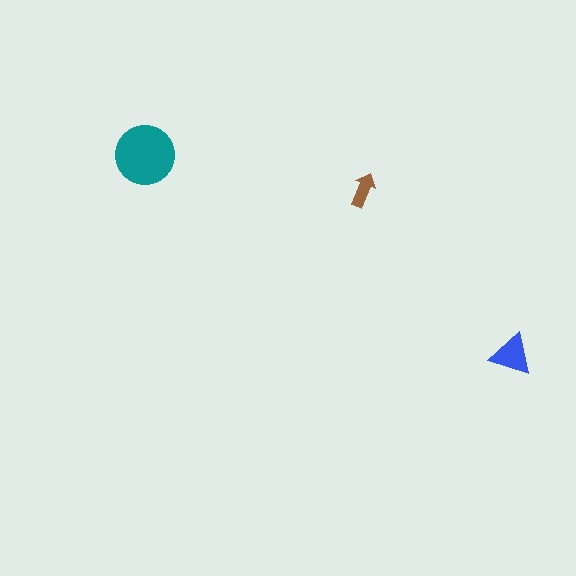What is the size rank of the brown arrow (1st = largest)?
3rd.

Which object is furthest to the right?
The blue triangle is rightmost.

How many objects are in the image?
There are 3 objects in the image.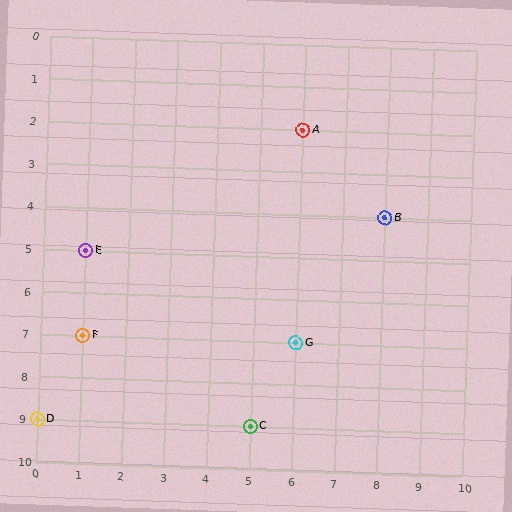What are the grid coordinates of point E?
Point E is at grid coordinates (1, 5).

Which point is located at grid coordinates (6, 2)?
Point A is at (6, 2).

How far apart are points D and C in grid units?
Points D and C are 5 columns apart.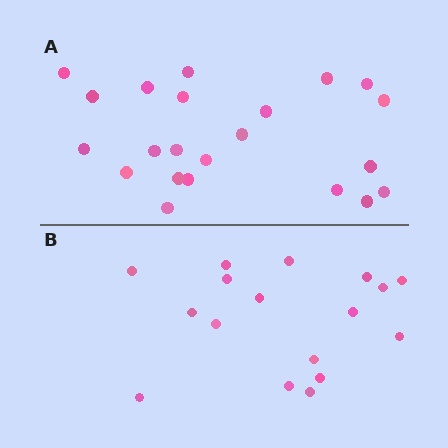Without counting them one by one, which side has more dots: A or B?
Region A (the top region) has more dots.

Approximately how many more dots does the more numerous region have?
Region A has about 5 more dots than region B.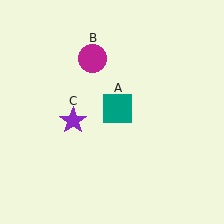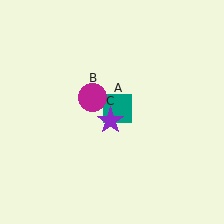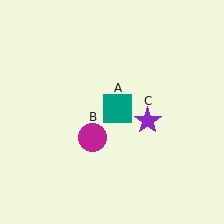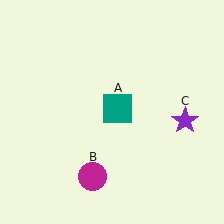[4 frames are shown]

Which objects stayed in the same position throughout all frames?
Teal square (object A) remained stationary.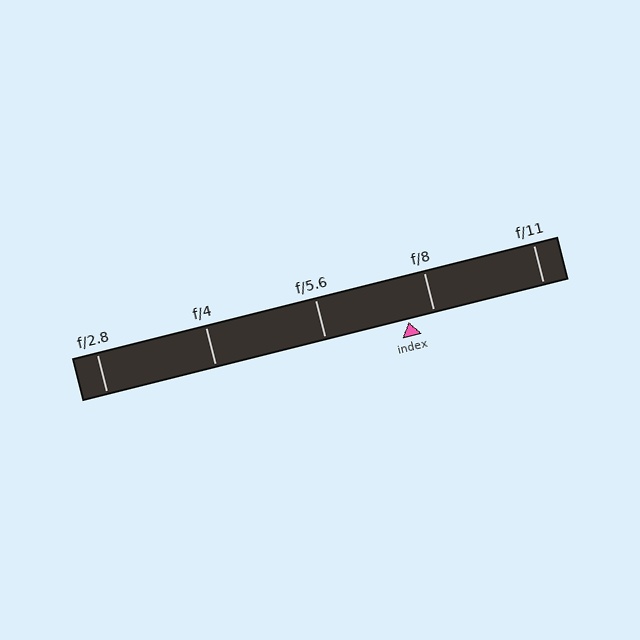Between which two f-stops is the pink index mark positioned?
The index mark is between f/5.6 and f/8.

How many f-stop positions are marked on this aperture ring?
There are 5 f-stop positions marked.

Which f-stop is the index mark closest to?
The index mark is closest to f/8.